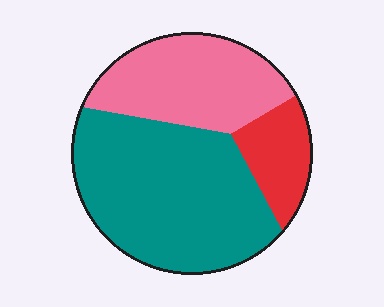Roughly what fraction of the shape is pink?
Pink covers roughly 30% of the shape.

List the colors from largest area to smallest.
From largest to smallest: teal, pink, red.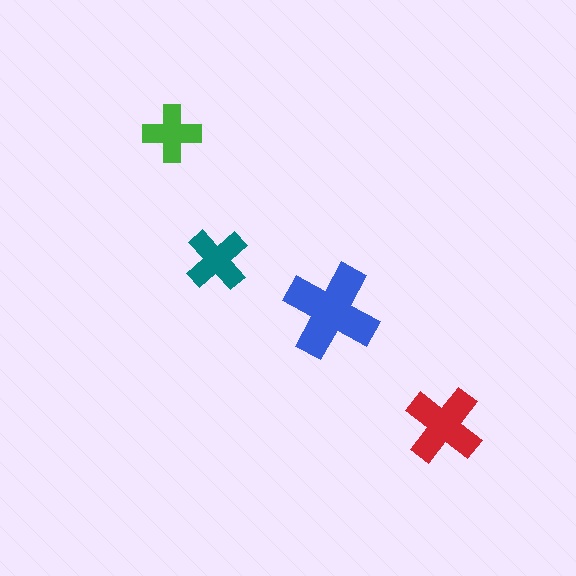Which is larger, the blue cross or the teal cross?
The blue one.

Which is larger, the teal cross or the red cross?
The red one.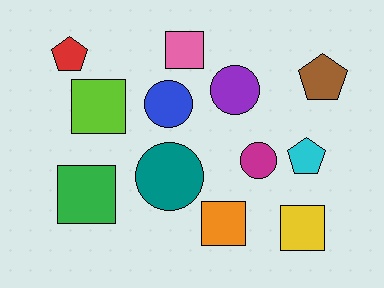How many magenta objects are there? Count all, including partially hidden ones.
There is 1 magenta object.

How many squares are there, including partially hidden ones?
There are 5 squares.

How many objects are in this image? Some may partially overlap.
There are 12 objects.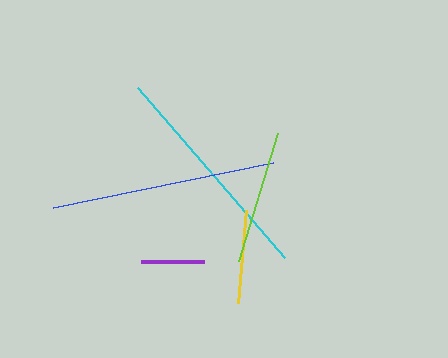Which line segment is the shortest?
The purple line is the shortest at approximately 63 pixels.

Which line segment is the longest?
The cyan line is the longest at approximately 225 pixels.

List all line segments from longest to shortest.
From longest to shortest: cyan, blue, lime, yellow, purple.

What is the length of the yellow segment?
The yellow segment is approximately 93 pixels long.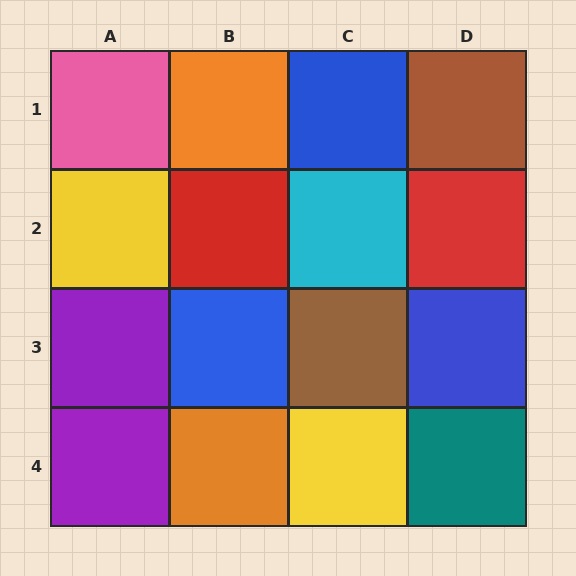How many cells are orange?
2 cells are orange.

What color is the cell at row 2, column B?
Red.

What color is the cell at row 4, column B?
Orange.